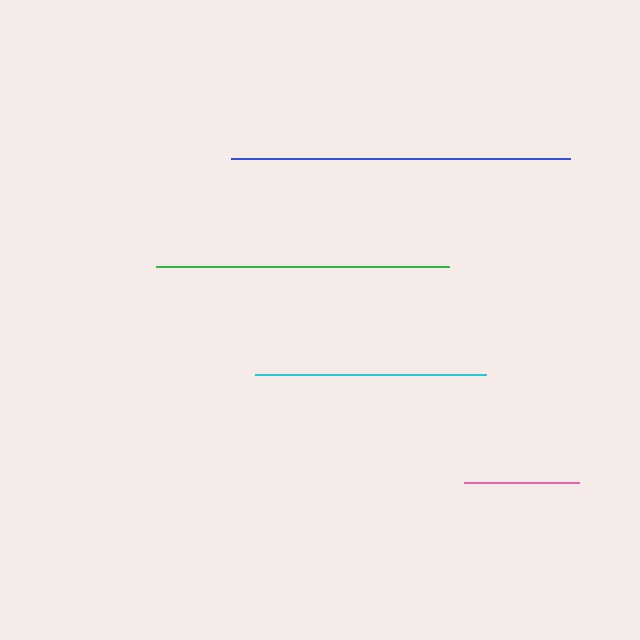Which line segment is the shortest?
The pink line is the shortest at approximately 115 pixels.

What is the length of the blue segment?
The blue segment is approximately 340 pixels long.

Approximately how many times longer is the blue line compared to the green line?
The blue line is approximately 1.2 times the length of the green line.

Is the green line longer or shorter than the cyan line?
The green line is longer than the cyan line.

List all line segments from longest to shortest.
From longest to shortest: blue, green, cyan, pink.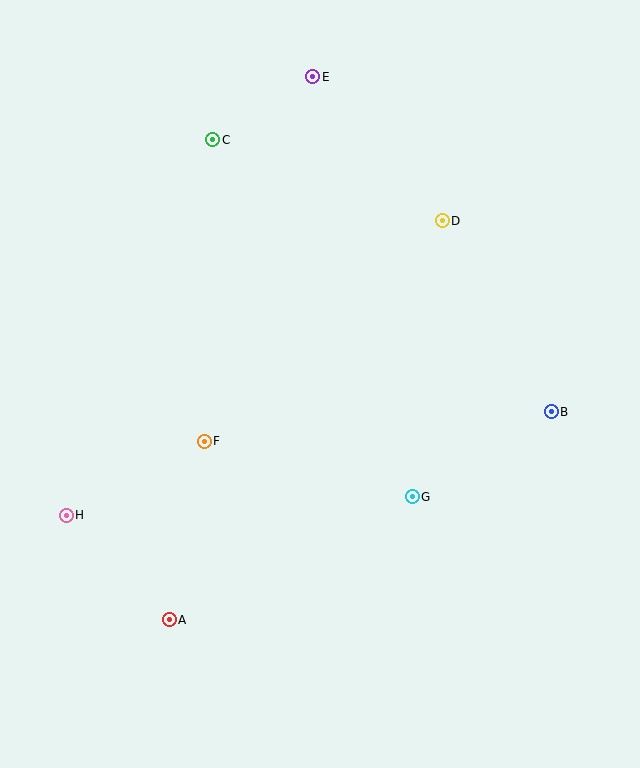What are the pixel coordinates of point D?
Point D is at (442, 221).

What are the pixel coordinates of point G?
Point G is at (412, 497).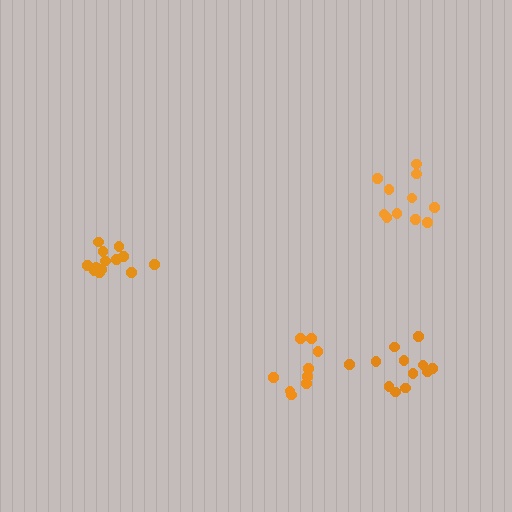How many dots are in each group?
Group 1: 11 dots, Group 2: 9 dots, Group 3: 12 dots, Group 4: 14 dots (46 total).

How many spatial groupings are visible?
There are 4 spatial groupings.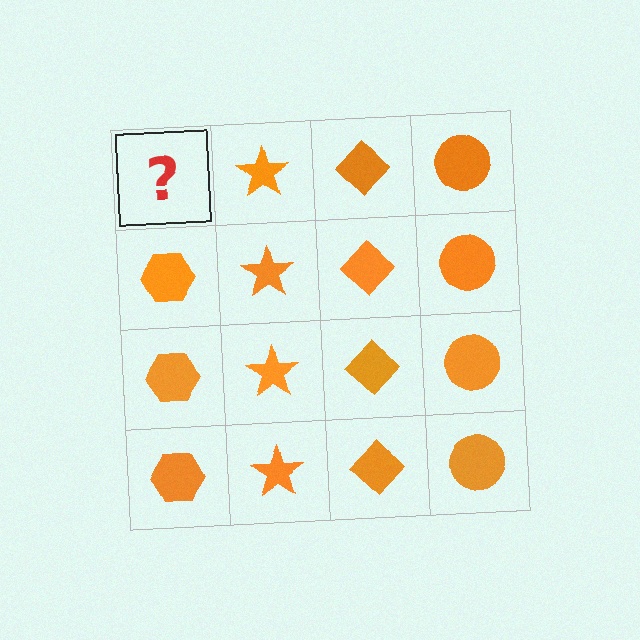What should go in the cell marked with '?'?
The missing cell should contain an orange hexagon.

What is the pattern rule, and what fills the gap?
The rule is that each column has a consistent shape. The gap should be filled with an orange hexagon.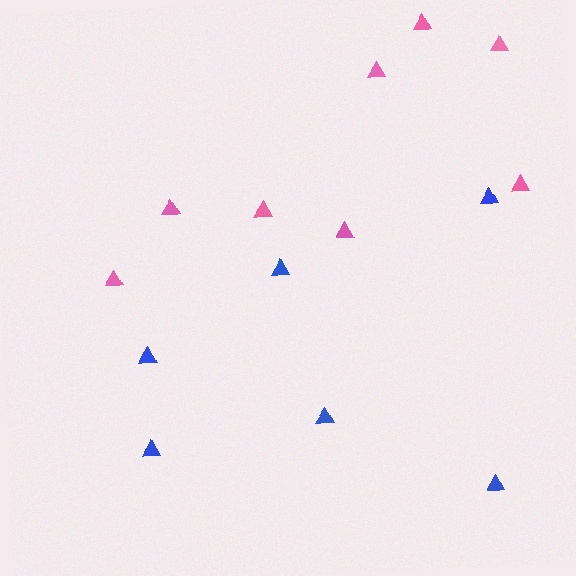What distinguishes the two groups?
There are 2 groups: one group of blue triangles (6) and one group of pink triangles (8).